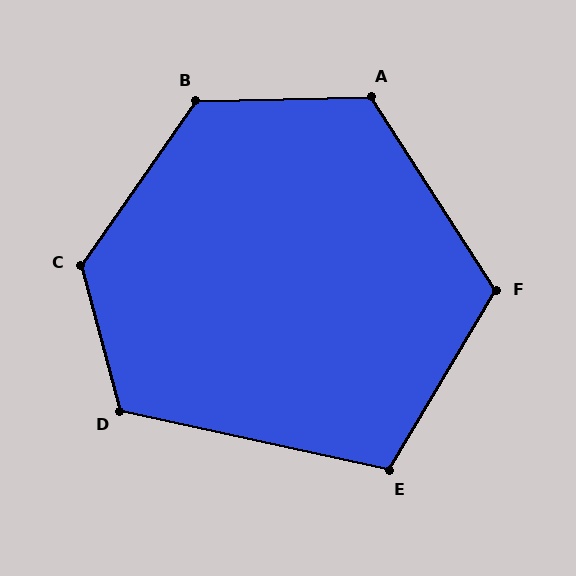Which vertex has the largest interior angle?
C, at approximately 130 degrees.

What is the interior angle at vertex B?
Approximately 126 degrees (obtuse).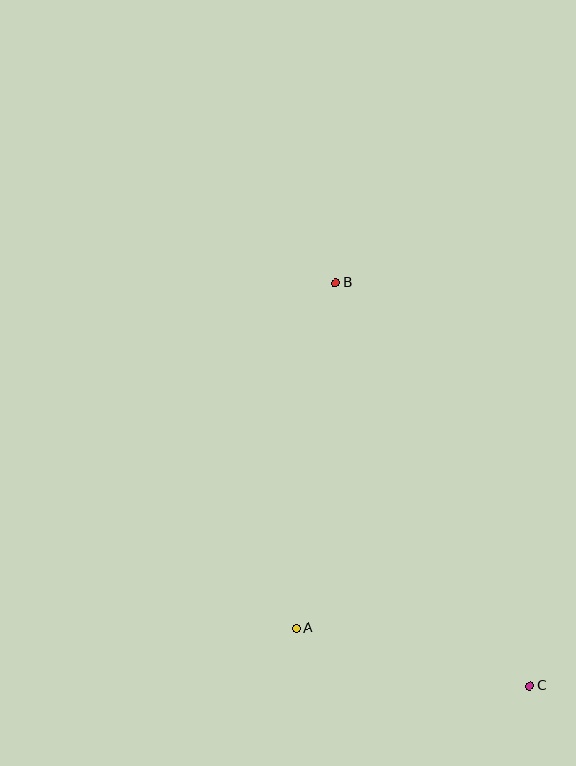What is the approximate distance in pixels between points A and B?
The distance between A and B is approximately 348 pixels.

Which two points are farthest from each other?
Points B and C are farthest from each other.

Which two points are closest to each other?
Points A and C are closest to each other.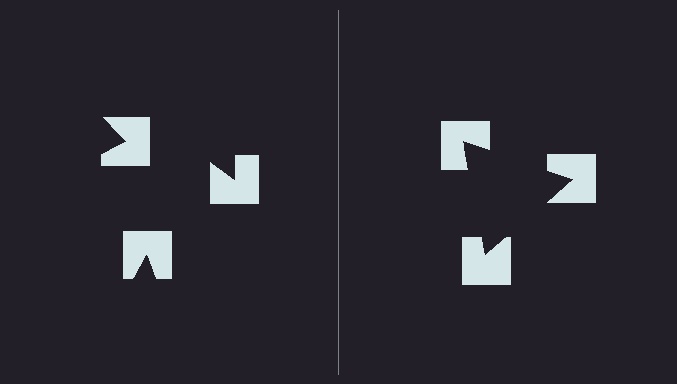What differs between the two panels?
The notched squares are positioned identically on both sides; only the wedge orientations differ. On the right they align to a triangle; on the left they are misaligned.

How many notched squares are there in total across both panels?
6 — 3 on each side.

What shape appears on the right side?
An illusory triangle.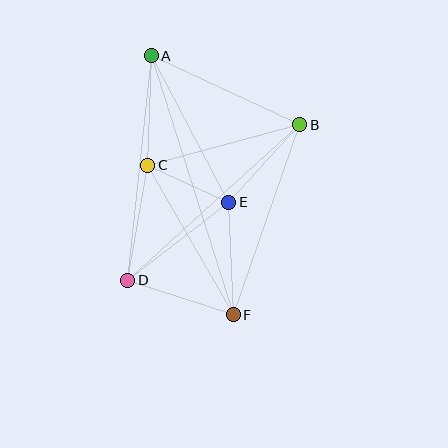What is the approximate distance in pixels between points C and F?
The distance between C and F is approximately 172 pixels.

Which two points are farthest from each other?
Points A and F are farthest from each other.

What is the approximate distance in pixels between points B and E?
The distance between B and E is approximately 105 pixels.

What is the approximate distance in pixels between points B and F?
The distance between B and F is approximately 202 pixels.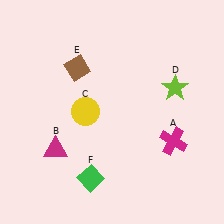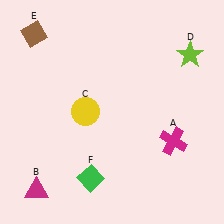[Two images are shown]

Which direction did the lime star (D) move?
The lime star (D) moved up.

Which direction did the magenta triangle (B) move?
The magenta triangle (B) moved down.